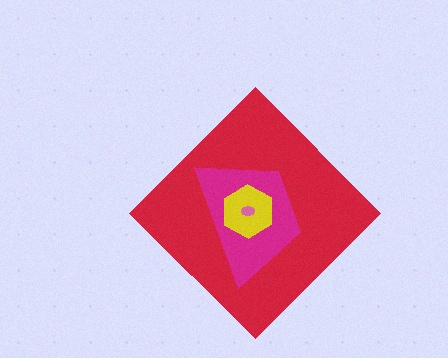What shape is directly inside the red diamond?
The magenta trapezoid.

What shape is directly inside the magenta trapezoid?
The yellow hexagon.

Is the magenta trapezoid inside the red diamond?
Yes.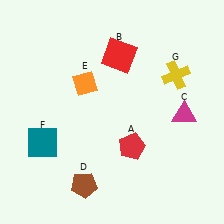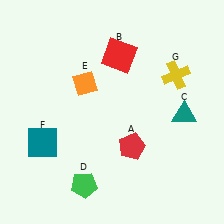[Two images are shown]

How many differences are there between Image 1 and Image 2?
There are 2 differences between the two images.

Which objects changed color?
C changed from magenta to teal. D changed from brown to green.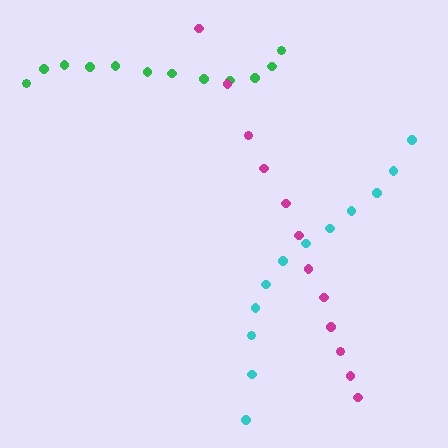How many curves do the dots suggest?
There are 3 distinct paths.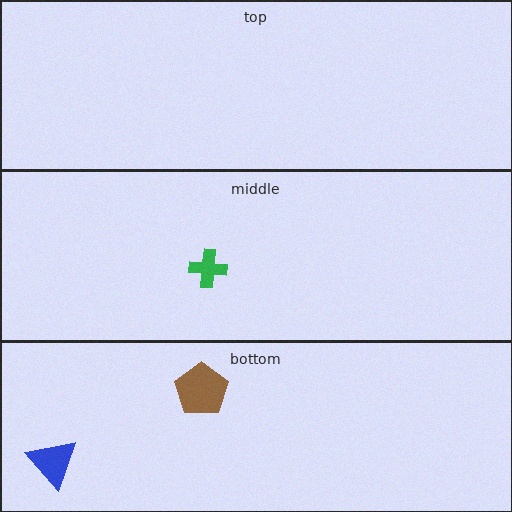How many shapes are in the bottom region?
2.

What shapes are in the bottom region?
The blue triangle, the brown pentagon.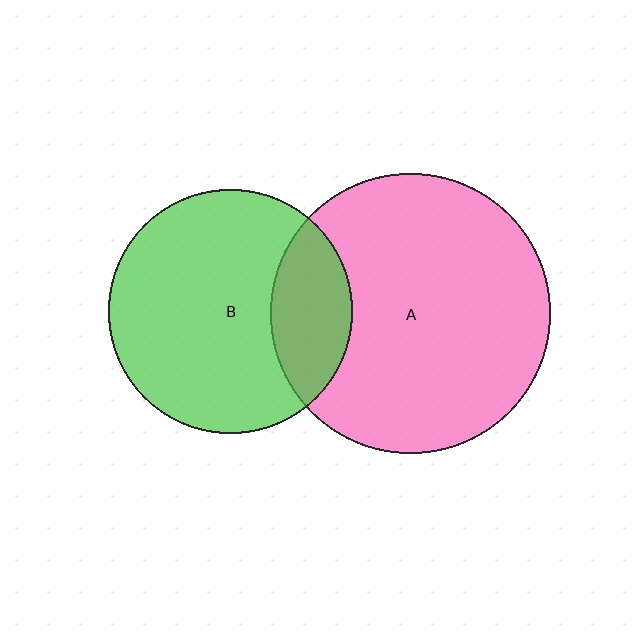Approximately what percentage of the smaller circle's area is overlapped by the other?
Approximately 25%.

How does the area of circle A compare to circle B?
Approximately 1.3 times.